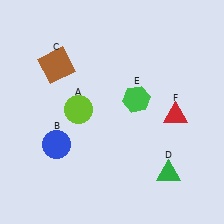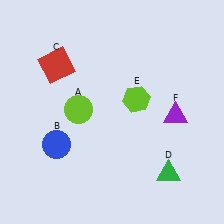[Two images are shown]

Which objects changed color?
C changed from brown to red. E changed from green to lime. F changed from red to purple.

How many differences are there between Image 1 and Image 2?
There are 3 differences between the two images.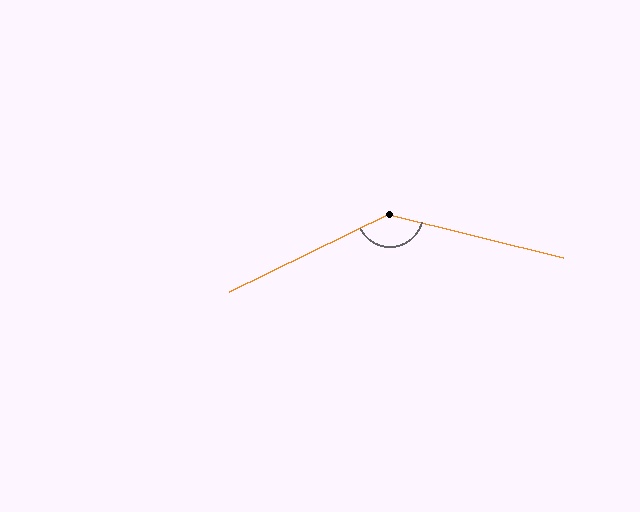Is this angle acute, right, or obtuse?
It is obtuse.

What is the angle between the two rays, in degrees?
Approximately 140 degrees.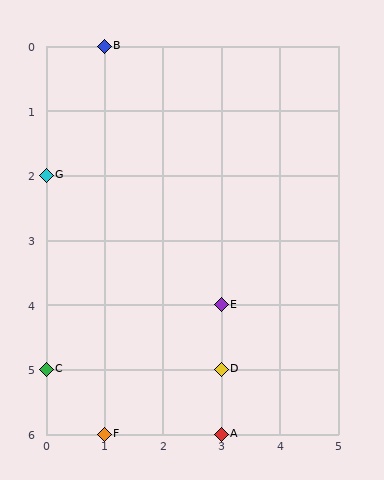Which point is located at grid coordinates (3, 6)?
Point A is at (3, 6).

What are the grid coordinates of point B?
Point B is at grid coordinates (1, 0).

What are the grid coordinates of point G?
Point G is at grid coordinates (0, 2).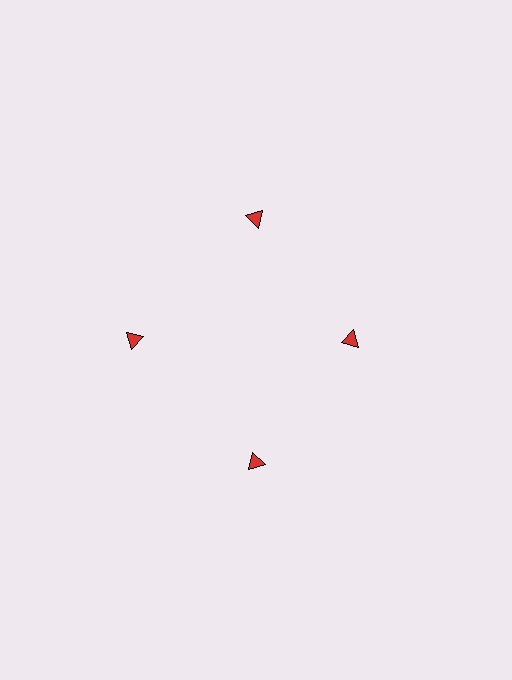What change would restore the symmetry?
The symmetry would be restored by moving it outward, back onto the ring so that all 4 triangles sit at equal angles and equal distance from the center.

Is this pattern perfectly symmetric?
No. The 4 red triangles are arranged in a ring, but one element near the 3 o'clock position is pulled inward toward the center, breaking the 4-fold rotational symmetry.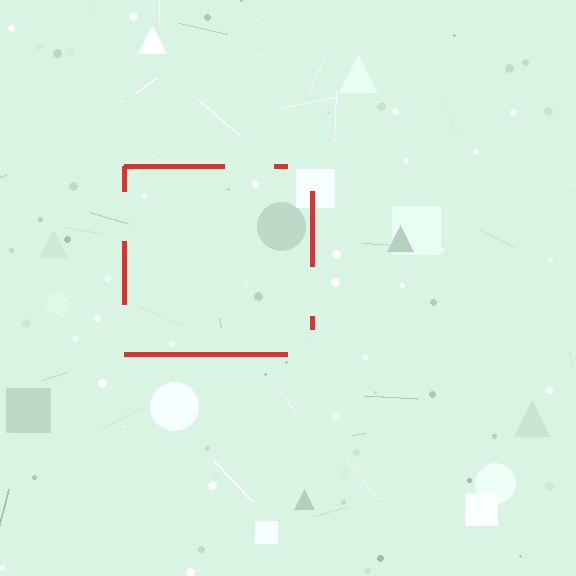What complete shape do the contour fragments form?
The contour fragments form a square.